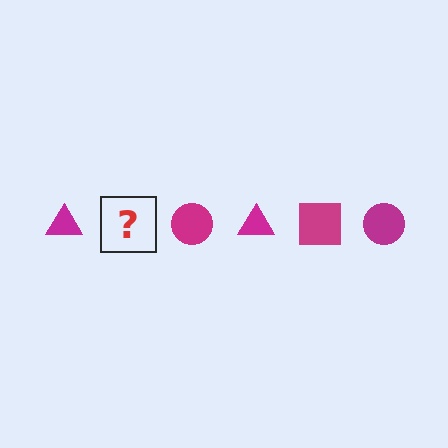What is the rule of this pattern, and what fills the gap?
The rule is that the pattern cycles through triangle, square, circle shapes in magenta. The gap should be filled with a magenta square.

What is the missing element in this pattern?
The missing element is a magenta square.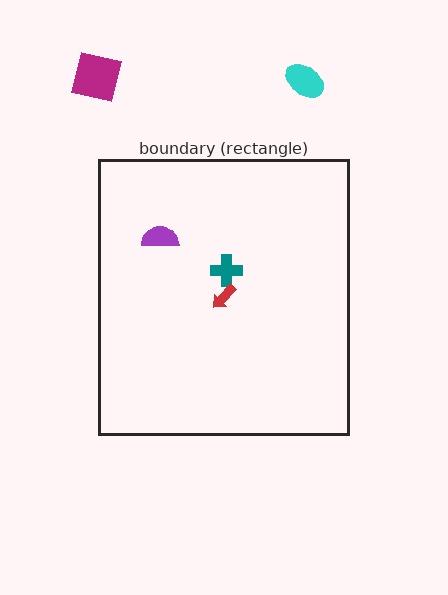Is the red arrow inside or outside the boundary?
Inside.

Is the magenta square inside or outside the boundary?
Outside.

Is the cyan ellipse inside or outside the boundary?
Outside.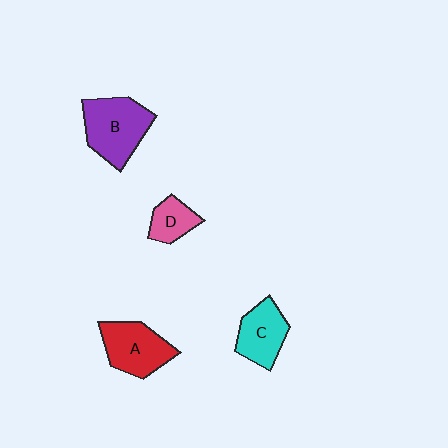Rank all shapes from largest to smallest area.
From largest to smallest: B (purple), A (red), C (cyan), D (pink).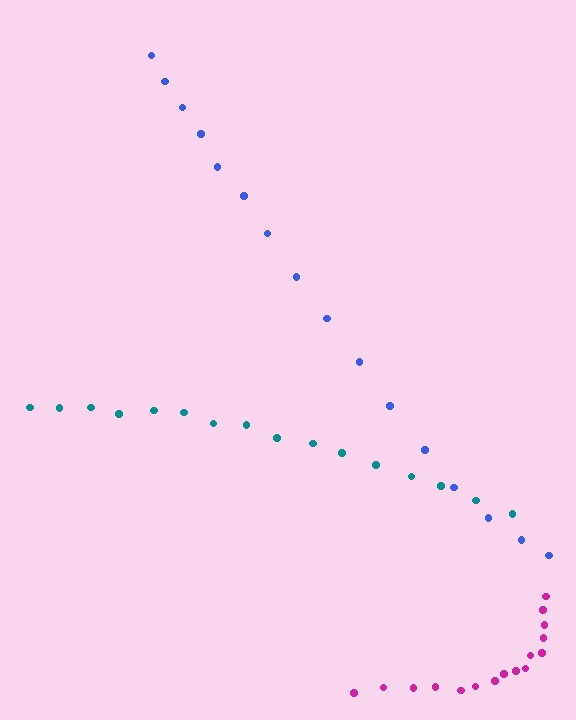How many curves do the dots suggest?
There are 3 distinct paths.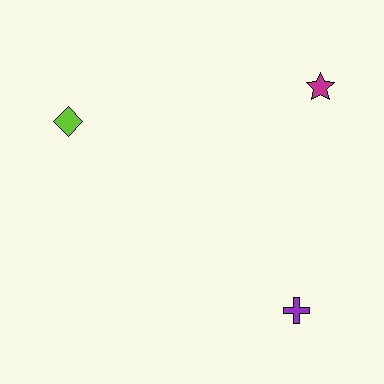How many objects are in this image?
There are 3 objects.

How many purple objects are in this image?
There is 1 purple object.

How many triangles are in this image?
There are no triangles.